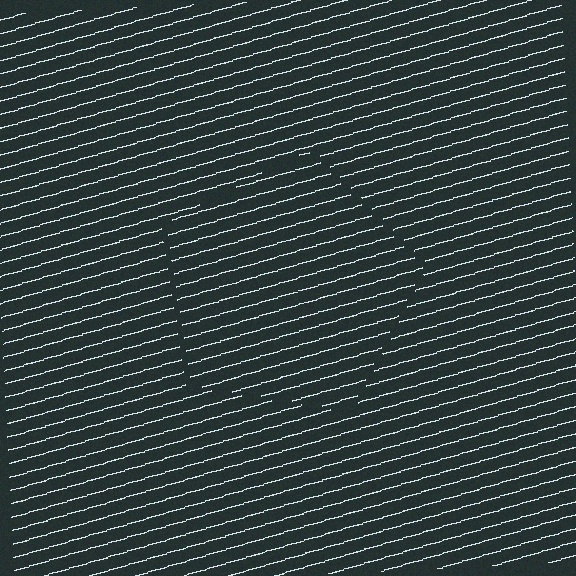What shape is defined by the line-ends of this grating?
An illusory pentagon. The interior of the shape contains the same grating, shifted by half a period — the contour is defined by the phase discontinuity where line-ends from the inner and outer gratings abut.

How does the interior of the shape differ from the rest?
The interior of the shape contains the same grating, shifted by half a period — the contour is defined by the phase discontinuity where line-ends from the inner and outer gratings abut.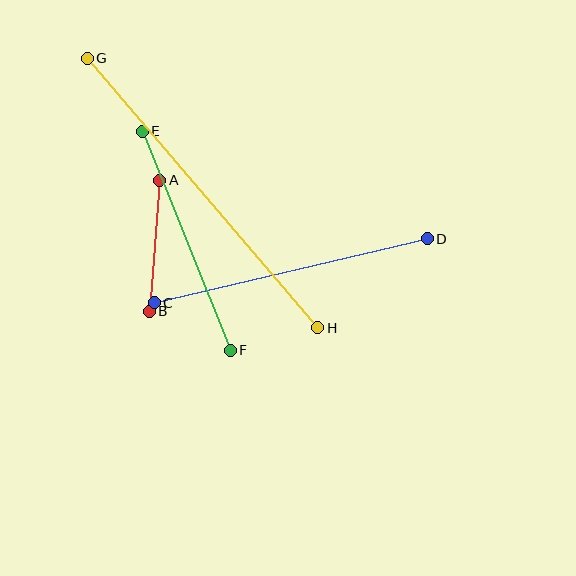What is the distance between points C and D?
The distance is approximately 280 pixels.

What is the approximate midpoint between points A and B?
The midpoint is at approximately (155, 246) pixels.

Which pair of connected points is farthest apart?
Points G and H are farthest apart.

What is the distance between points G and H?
The distance is approximately 354 pixels.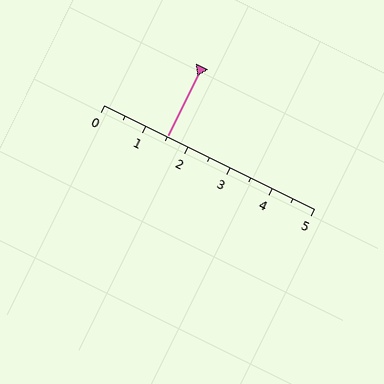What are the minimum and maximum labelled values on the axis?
The axis runs from 0 to 5.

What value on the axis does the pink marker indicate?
The marker indicates approximately 1.5.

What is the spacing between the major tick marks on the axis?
The major ticks are spaced 1 apart.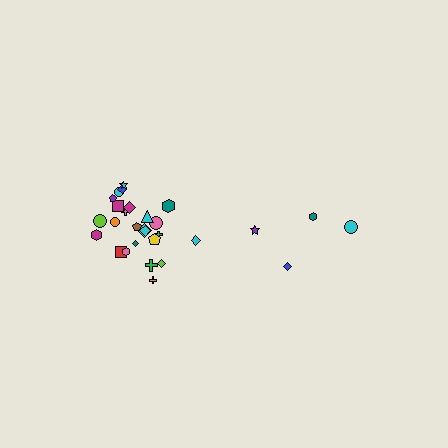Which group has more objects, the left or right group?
The left group.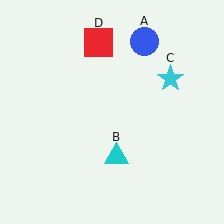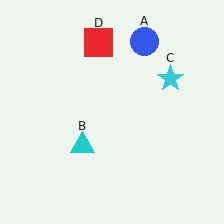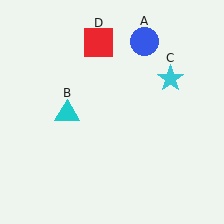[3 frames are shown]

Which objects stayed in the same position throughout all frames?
Blue circle (object A) and cyan star (object C) and red square (object D) remained stationary.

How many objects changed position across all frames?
1 object changed position: cyan triangle (object B).